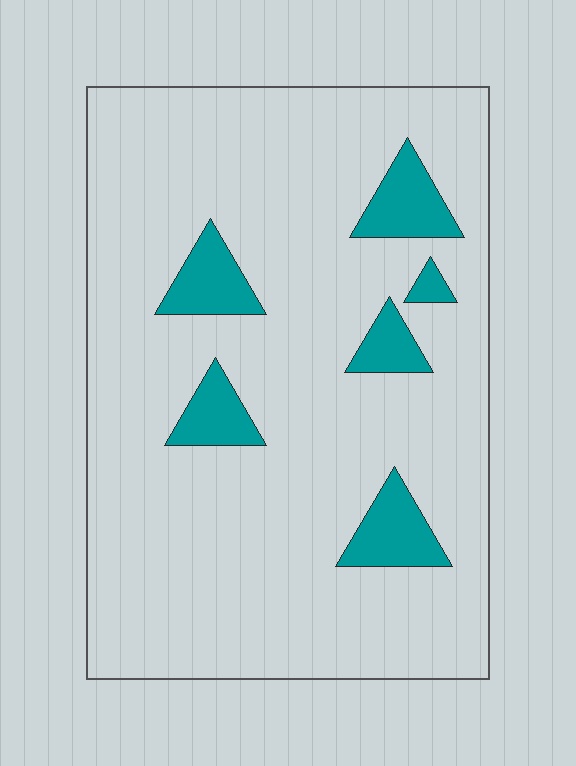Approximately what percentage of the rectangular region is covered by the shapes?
Approximately 10%.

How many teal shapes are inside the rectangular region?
6.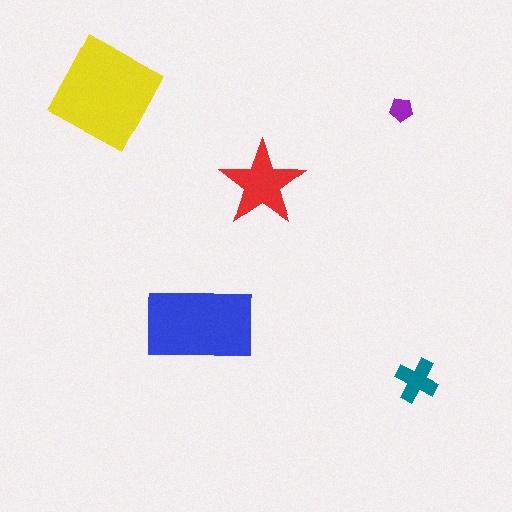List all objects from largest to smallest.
The yellow diamond, the blue rectangle, the red star, the teal cross, the purple pentagon.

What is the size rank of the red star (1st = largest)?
3rd.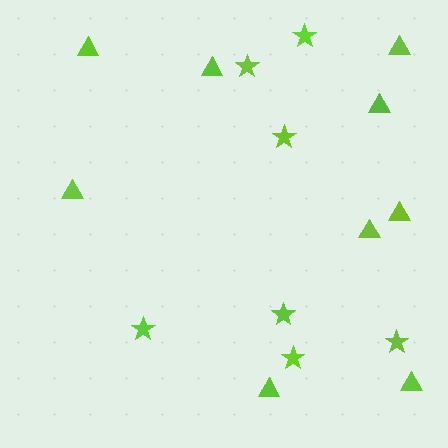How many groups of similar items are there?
There are 2 groups: one group of stars (7) and one group of triangles (9).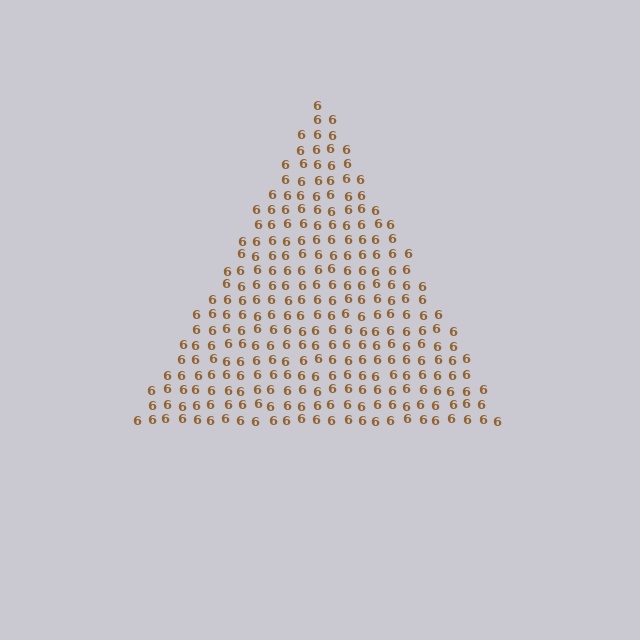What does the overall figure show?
The overall figure shows a triangle.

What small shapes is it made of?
It is made of small digit 6's.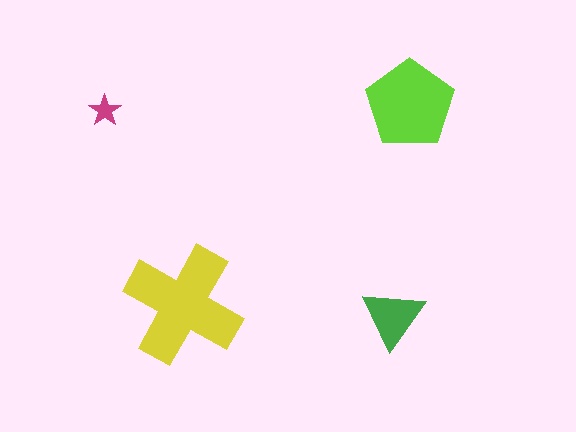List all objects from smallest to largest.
The magenta star, the green triangle, the lime pentagon, the yellow cross.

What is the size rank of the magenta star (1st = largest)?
4th.